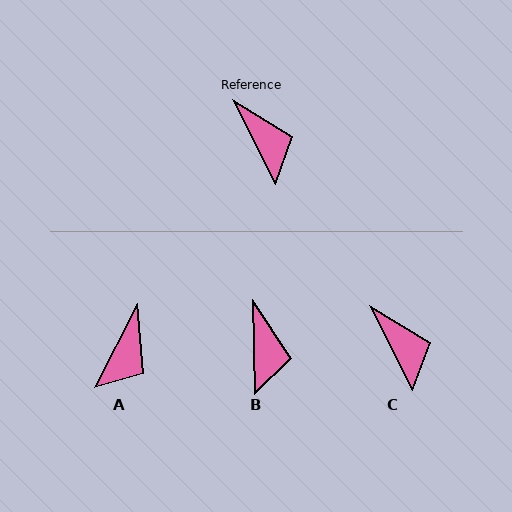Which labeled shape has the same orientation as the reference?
C.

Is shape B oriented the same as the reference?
No, it is off by about 25 degrees.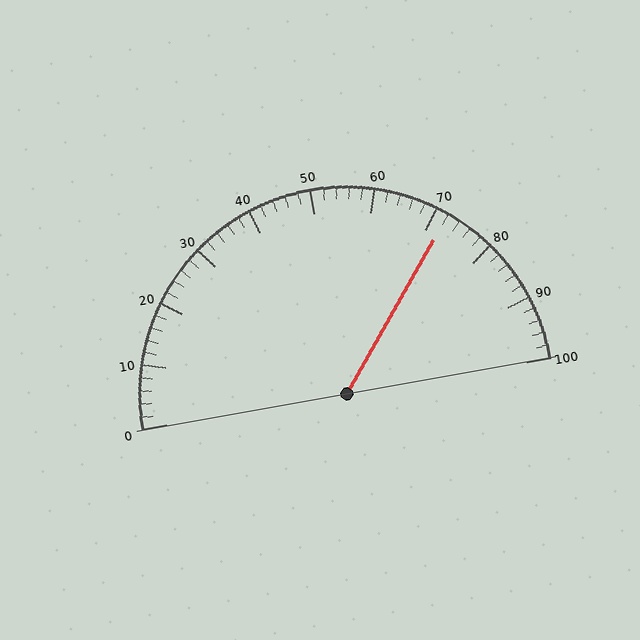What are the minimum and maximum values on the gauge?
The gauge ranges from 0 to 100.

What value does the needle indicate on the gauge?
The needle indicates approximately 72.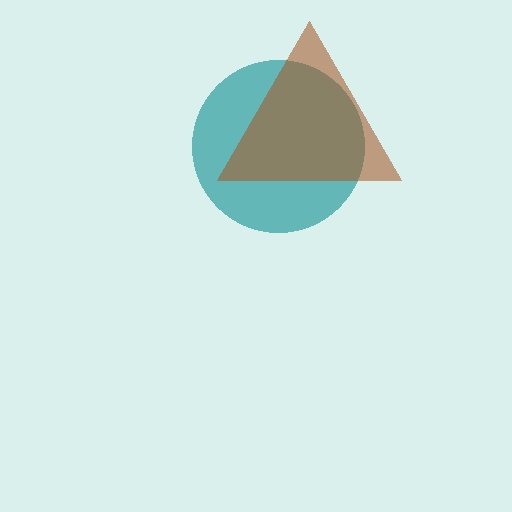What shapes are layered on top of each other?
The layered shapes are: a teal circle, a brown triangle.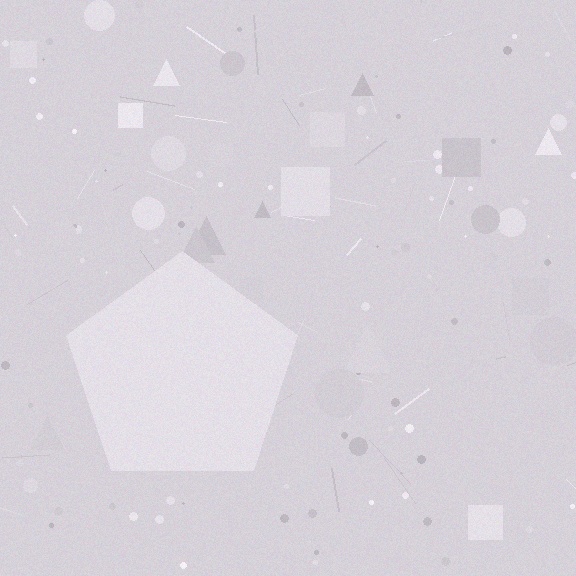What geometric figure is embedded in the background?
A pentagon is embedded in the background.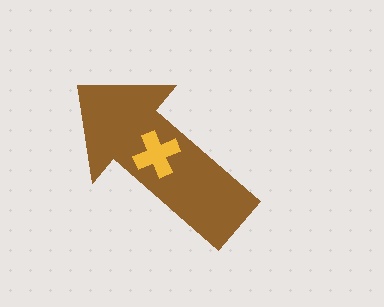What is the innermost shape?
The yellow cross.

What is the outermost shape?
The brown arrow.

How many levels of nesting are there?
2.